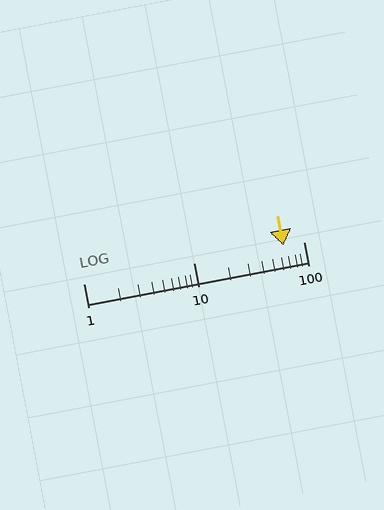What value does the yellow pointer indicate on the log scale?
The pointer indicates approximately 66.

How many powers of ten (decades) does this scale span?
The scale spans 2 decades, from 1 to 100.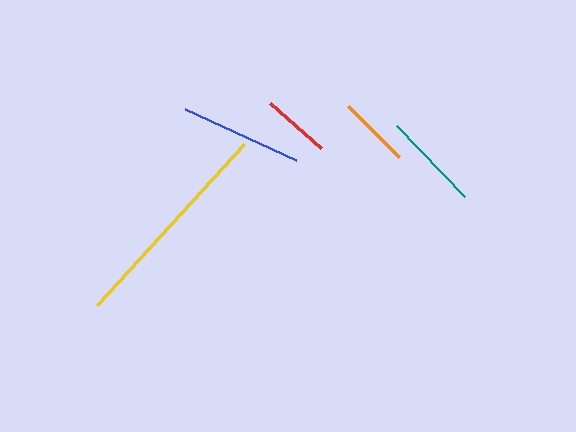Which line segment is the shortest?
The red line is the shortest at approximately 68 pixels.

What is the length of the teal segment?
The teal segment is approximately 98 pixels long.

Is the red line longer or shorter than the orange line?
The orange line is longer than the red line.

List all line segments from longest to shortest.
From longest to shortest: yellow, blue, teal, orange, red.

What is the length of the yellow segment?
The yellow segment is approximately 219 pixels long.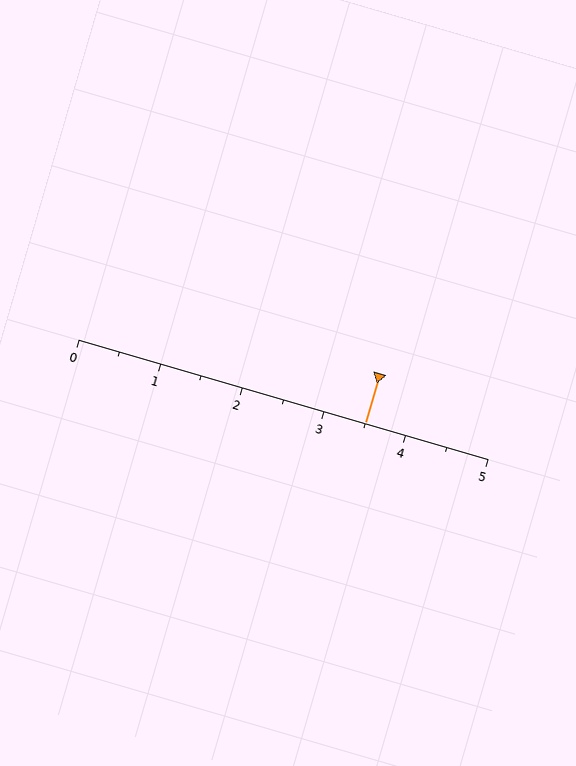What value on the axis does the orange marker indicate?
The marker indicates approximately 3.5.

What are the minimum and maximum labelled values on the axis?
The axis runs from 0 to 5.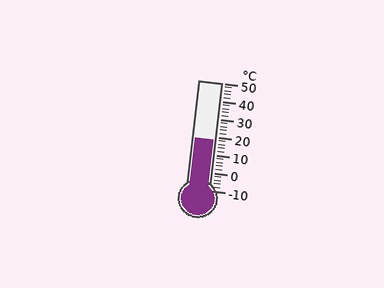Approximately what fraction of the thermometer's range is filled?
The thermometer is filled to approximately 45% of its range.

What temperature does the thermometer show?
The thermometer shows approximately 18°C.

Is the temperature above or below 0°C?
The temperature is above 0°C.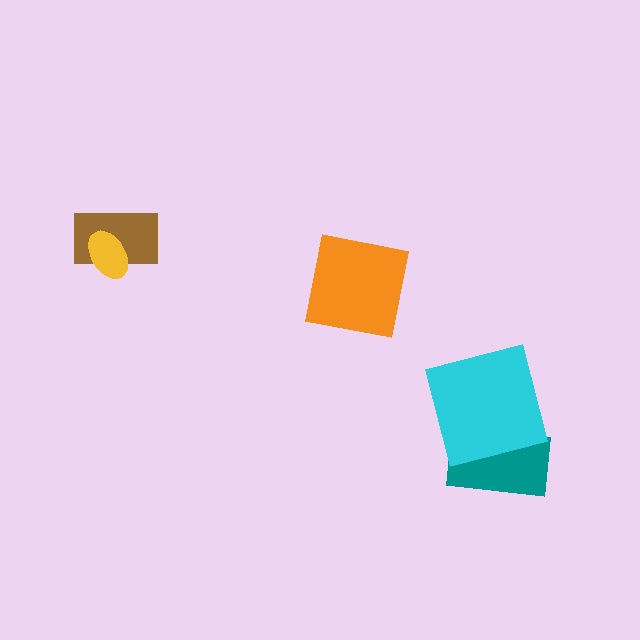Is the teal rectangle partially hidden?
Yes, it is partially covered by another shape.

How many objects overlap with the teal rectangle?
1 object overlaps with the teal rectangle.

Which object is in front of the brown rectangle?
The yellow ellipse is in front of the brown rectangle.